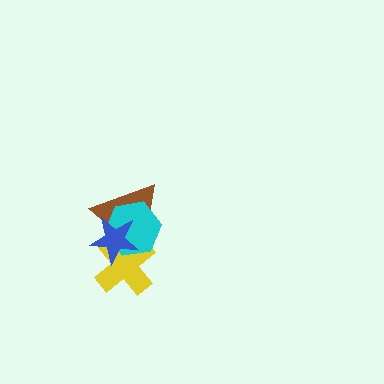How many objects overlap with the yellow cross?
3 objects overlap with the yellow cross.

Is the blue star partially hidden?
No, no other shape covers it.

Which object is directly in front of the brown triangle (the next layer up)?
The yellow cross is directly in front of the brown triangle.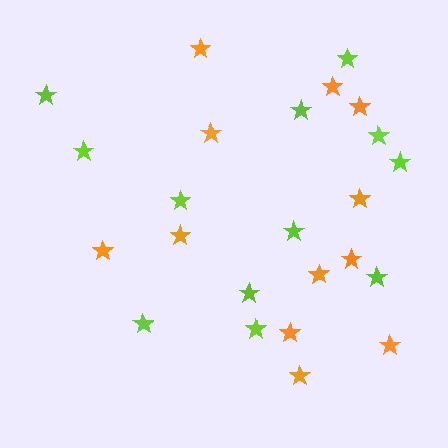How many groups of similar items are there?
There are 2 groups: one group of lime stars (12) and one group of orange stars (12).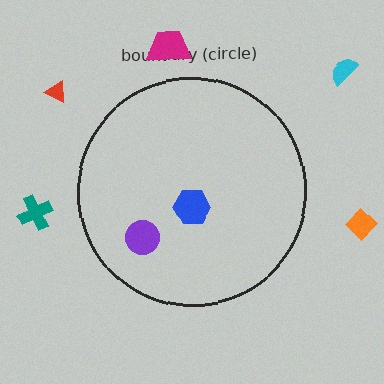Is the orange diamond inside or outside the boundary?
Outside.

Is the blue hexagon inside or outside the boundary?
Inside.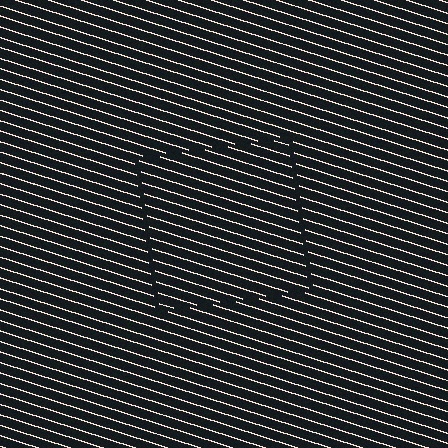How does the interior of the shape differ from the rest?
The interior of the shape contains the same grating, shifted by half a period — the contour is defined by the phase discontinuity where line-ends from the inner and outer gratings abut.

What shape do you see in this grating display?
An illusory square. The interior of the shape contains the same grating, shifted by half a period — the contour is defined by the phase discontinuity where line-ends from the inner and outer gratings abut.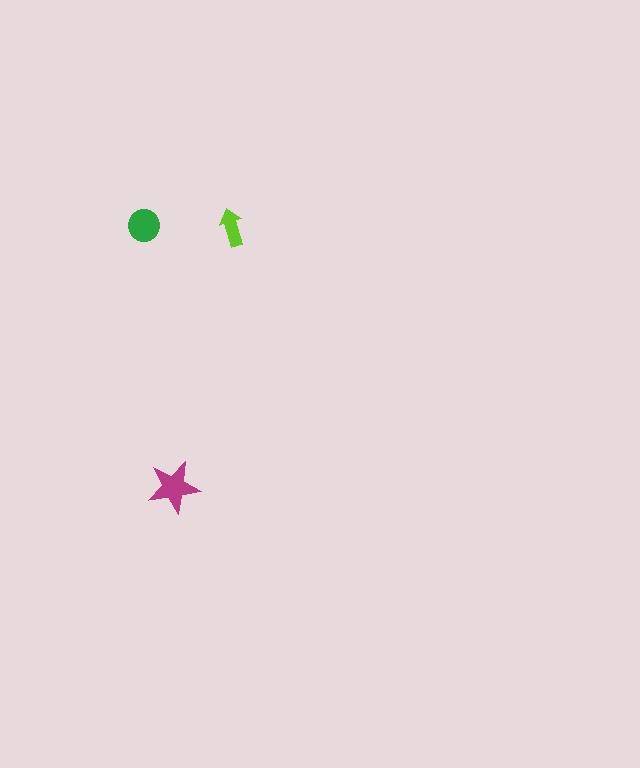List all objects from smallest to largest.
The lime arrow, the green circle, the magenta star.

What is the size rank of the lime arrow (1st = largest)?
3rd.